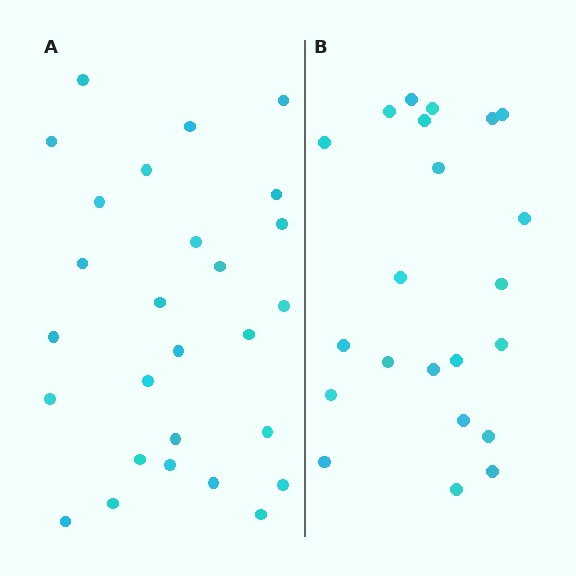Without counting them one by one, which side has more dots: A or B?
Region A (the left region) has more dots.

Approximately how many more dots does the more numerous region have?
Region A has about 5 more dots than region B.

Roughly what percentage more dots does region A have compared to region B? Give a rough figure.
About 25% more.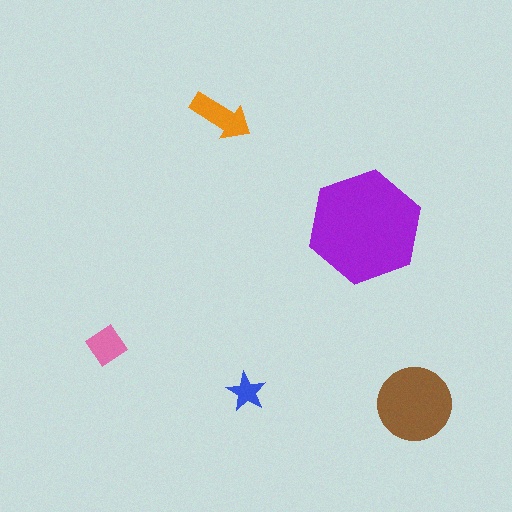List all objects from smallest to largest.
The blue star, the pink diamond, the orange arrow, the brown circle, the purple hexagon.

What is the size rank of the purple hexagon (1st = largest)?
1st.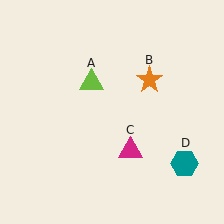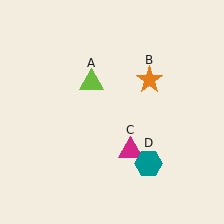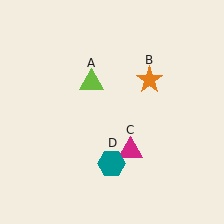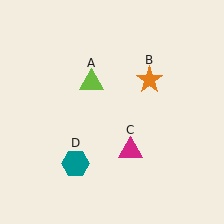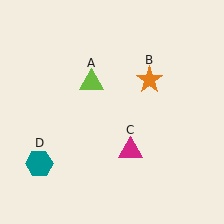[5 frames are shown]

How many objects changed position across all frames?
1 object changed position: teal hexagon (object D).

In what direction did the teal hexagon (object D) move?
The teal hexagon (object D) moved left.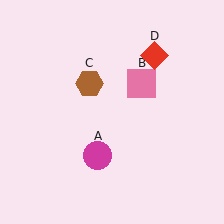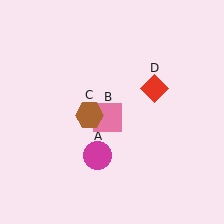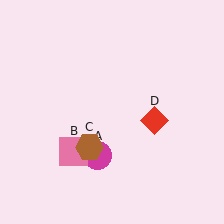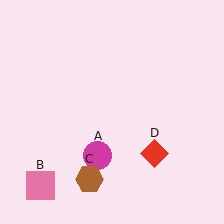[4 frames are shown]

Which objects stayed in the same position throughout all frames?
Magenta circle (object A) remained stationary.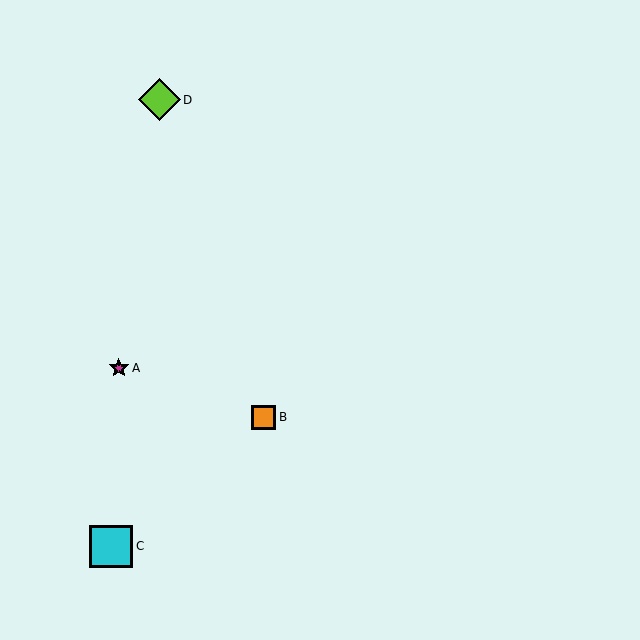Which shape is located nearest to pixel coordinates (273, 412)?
The orange square (labeled B) at (264, 417) is nearest to that location.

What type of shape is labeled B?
Shape B is an orange square.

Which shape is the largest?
The cyan square (labeled C) is the largest.